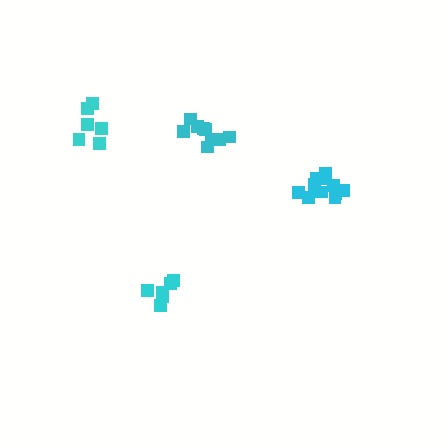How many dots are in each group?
Group 1: 7 dots, Group 2: 11 dots, Group 3: 9 dots, Group 4: 6 dots (33 total).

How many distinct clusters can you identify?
There are 4 distinct clusters.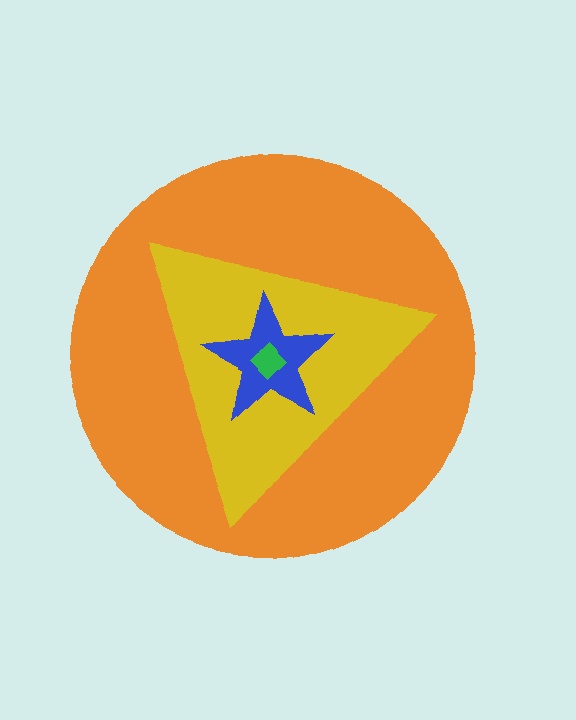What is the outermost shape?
The orange circle.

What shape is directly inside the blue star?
The green diamond.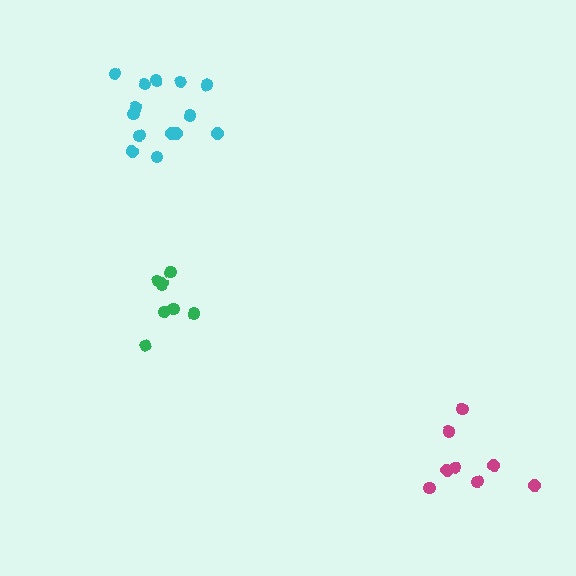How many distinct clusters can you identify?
There are 3 distinct clusters.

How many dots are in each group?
Group 1: 8 dots, Group 2: 14 dots, Group 3: 8 dots (30 total).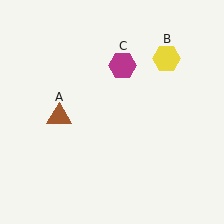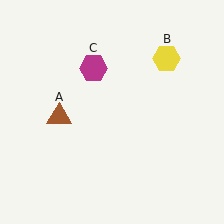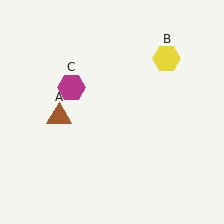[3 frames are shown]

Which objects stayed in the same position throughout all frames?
Brown triangle (object A) and yellow hexagon (object B) remained stationary.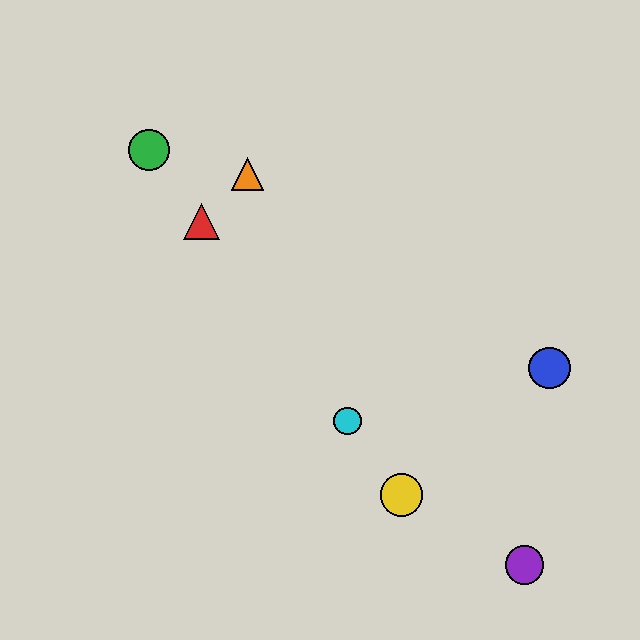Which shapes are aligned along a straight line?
The red triangle, the green circle, the yellow circle, the cyan circle are aligned along a straight line.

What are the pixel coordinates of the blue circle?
The blue circle is at (549, 368).